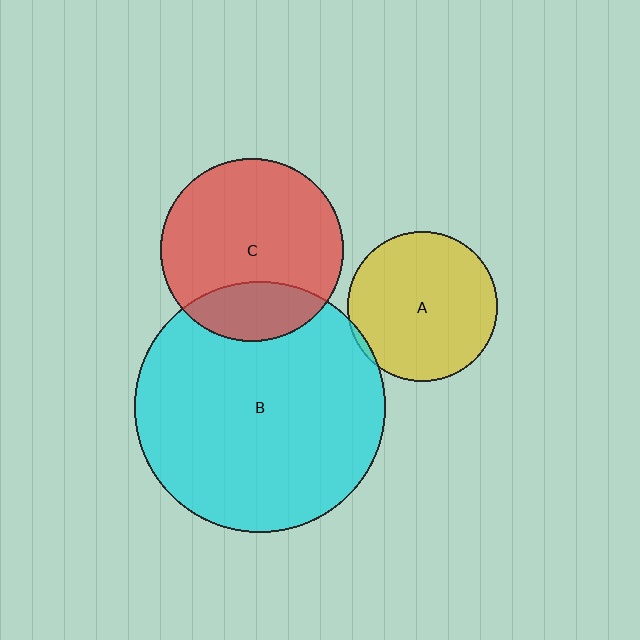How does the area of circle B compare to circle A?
Approximately 2.8 times.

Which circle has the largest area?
Circle B (cyan).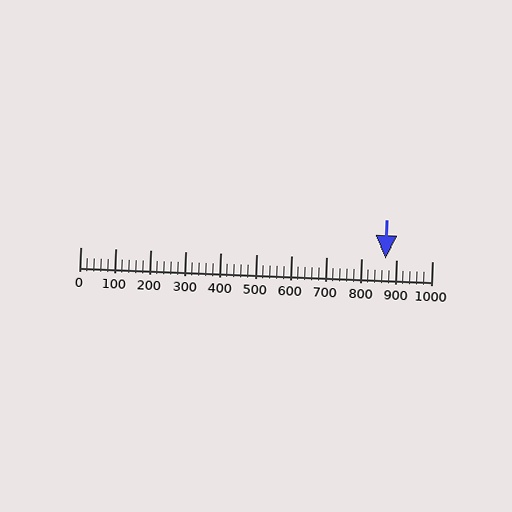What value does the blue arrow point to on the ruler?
The blue arrow points to approximately 869.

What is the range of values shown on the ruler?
The ruler shows values from 0 to 1000.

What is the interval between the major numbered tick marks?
The major tick marks are spaced 100 units apart.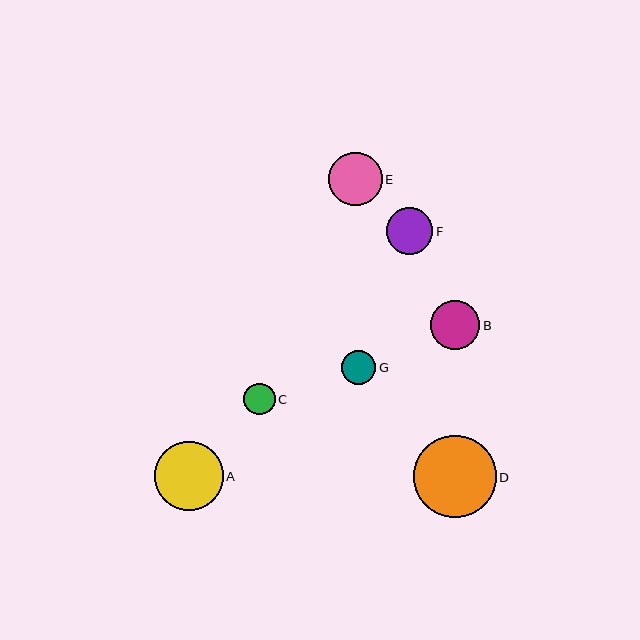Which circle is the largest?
Circle D is the largest with a size of approximately 83 pixels.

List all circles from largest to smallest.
From largest to smallest: D, A, E, B, F, G, C.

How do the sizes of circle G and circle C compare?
Circle G and circle C are approximately the same size.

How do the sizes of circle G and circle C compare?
Circle G and circle C are approximately the same size.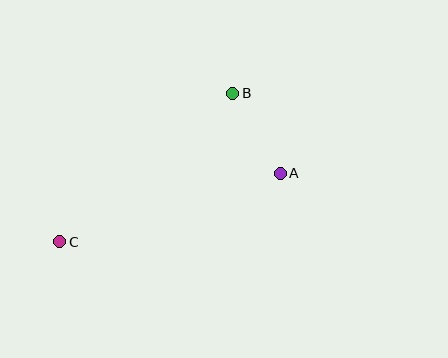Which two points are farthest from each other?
Points A and C are farthest from each other.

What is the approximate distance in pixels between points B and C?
The distance between B and C is approximately 228 pixels.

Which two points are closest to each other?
Points A and B are closest to each other.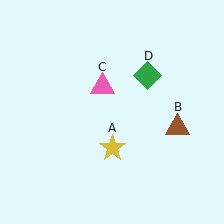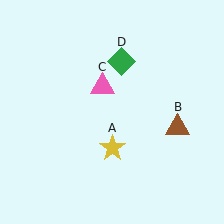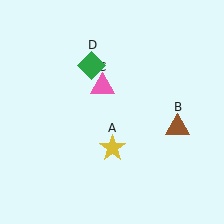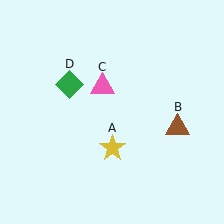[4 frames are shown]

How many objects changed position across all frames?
1 object changed position: green diamond (object D).